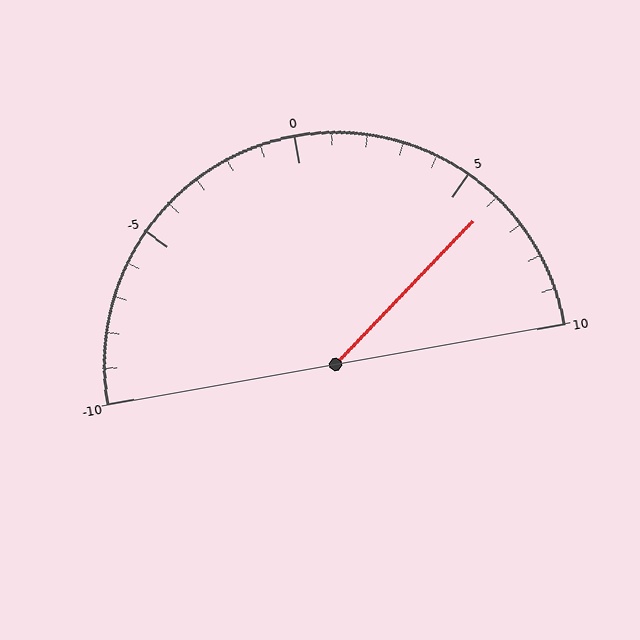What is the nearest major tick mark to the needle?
The nearest major tick mark is 5.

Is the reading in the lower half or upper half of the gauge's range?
The reading is in the upper half of the range (-10 to 10).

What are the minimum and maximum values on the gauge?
The gauge ranges from -10 to 10.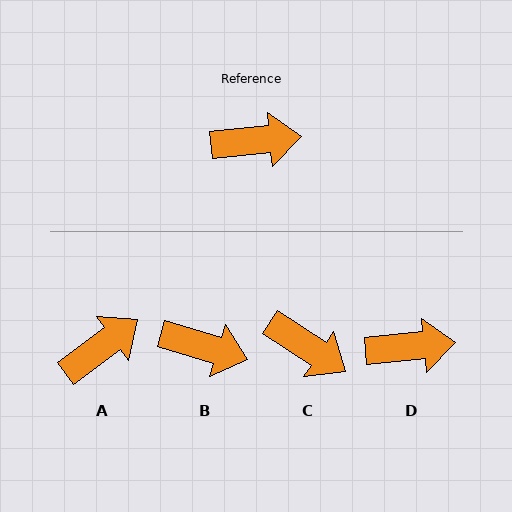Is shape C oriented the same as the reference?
No, it is off by about 39 degrees.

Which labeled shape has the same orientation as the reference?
D.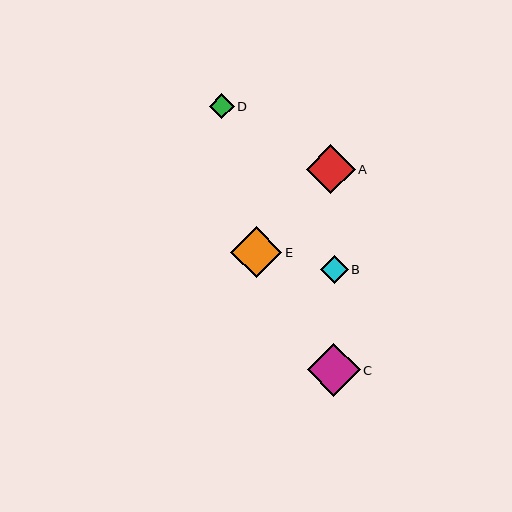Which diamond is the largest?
Diamond C is the largest with a size of approximately 53 pixels.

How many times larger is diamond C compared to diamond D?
Diamond C is approximately 2.1 times the size of diamond D.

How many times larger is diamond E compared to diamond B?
Diamond E is approximately 1.8 times the size of diamond B.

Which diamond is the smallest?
Diamond D is the smallest with a size of approximately 25 pixels.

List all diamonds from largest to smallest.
From largest to smallest: C, E, A, B, D.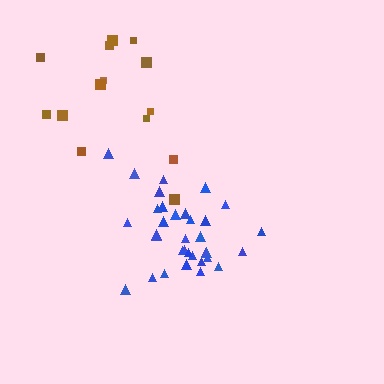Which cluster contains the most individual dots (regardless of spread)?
Blue (35).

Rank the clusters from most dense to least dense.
blue, brown.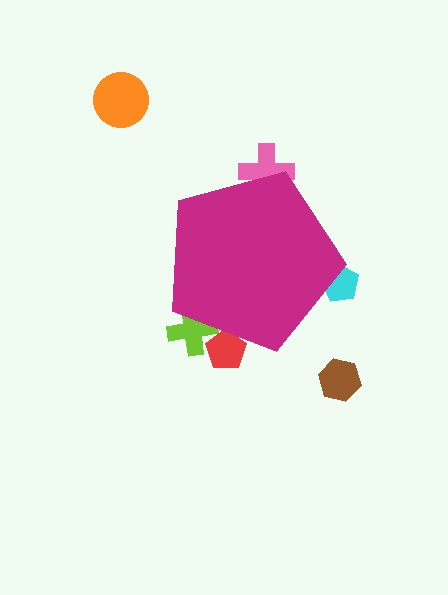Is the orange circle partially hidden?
No, the orange circle is fully visible.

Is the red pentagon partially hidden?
Yes, the red pentagon is partially hidden behind the magenta pentagon.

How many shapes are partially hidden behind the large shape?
4 shapes are partially hidden.